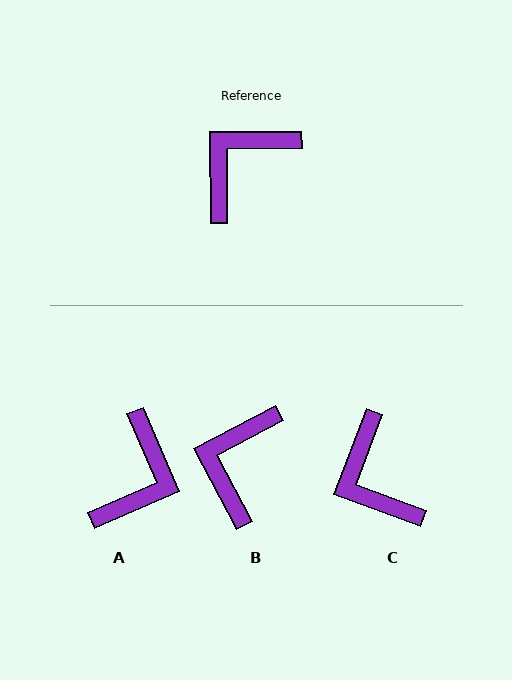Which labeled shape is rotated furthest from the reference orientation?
A, about 157 degrees away.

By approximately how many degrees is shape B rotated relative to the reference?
Approximately 27 degrees counter-clockwise.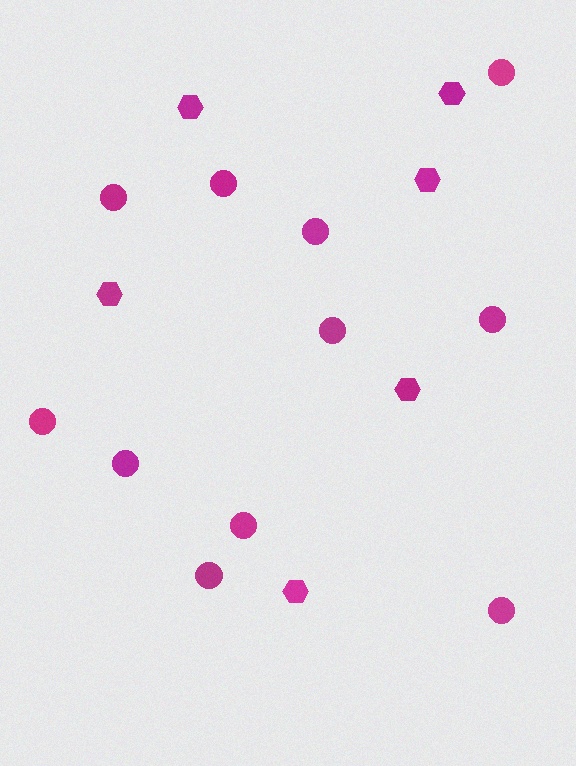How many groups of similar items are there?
There are 2 groups: one group of circles (11) and one group of hexagons (6).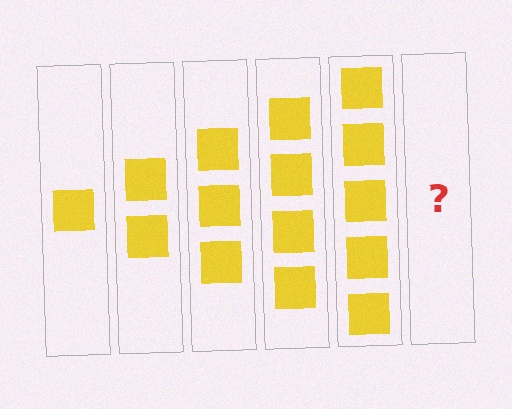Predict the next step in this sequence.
The next step is 6 squares.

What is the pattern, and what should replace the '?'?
The pattern is that each step adds one more square. The '?' should be 6 squares.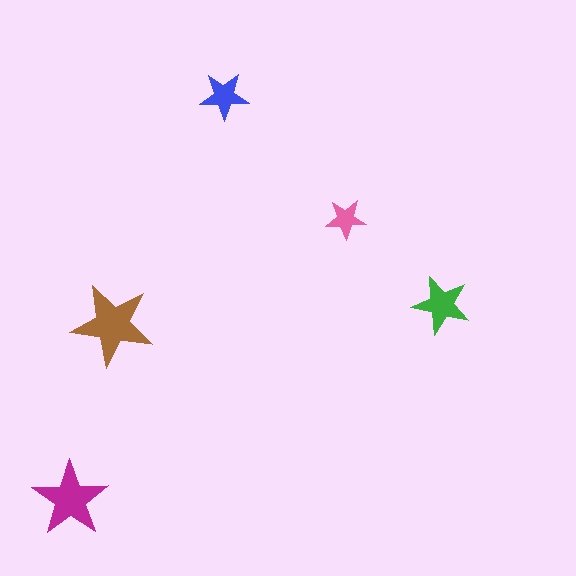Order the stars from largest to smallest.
the brown one, the magenta one, the green one, the blue one, the pink one.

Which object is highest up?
The blue star is topmost.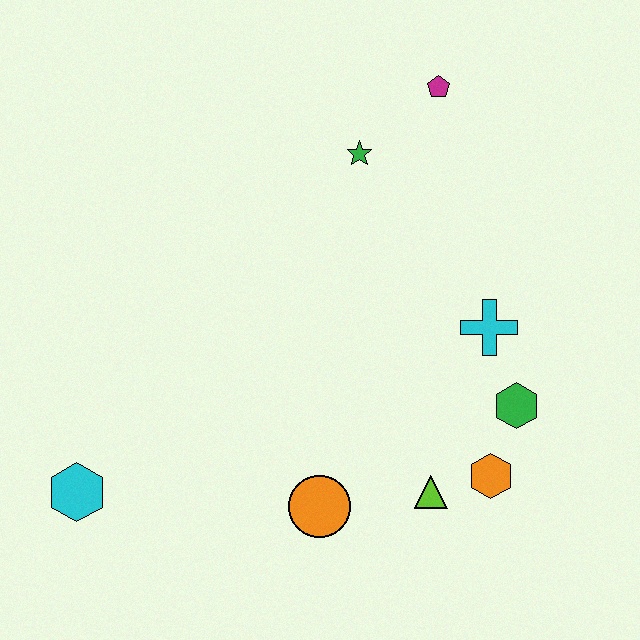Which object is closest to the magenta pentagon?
The green star is closest to the magenta pentagon.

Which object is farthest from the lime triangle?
The magenta pentagon is farthest from the lime triangle.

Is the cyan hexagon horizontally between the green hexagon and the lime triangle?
No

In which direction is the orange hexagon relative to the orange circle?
The orange hexagon is to the right of the orange circle.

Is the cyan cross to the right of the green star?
Yes